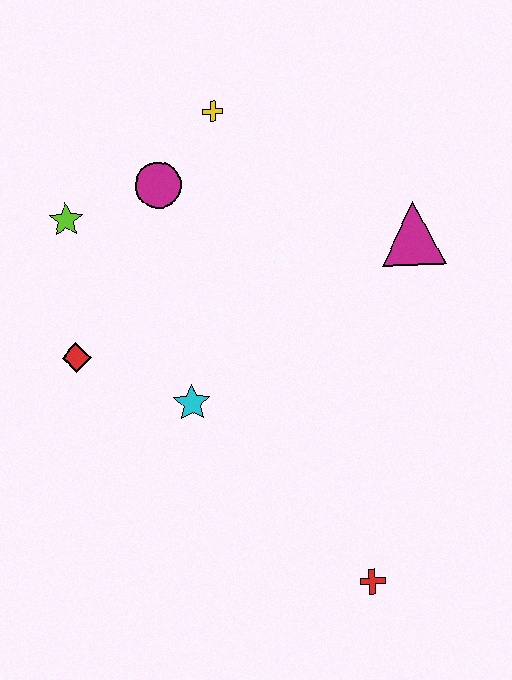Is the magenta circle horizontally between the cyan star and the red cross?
No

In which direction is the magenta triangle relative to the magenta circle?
The magenta triangle is to the right of the magenta circle.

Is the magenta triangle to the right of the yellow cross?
Yes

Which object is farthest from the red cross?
The yellow cross is farthest from the red cross.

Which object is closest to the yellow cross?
The magenta circle is closest to the yellow cross.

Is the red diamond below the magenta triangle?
Yes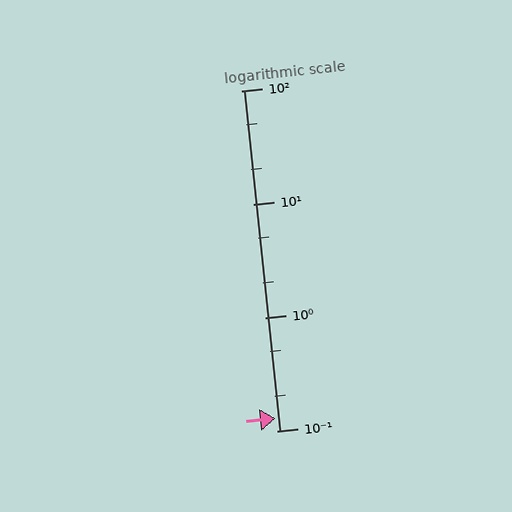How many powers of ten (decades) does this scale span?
The scale spans 3 decades, from 0.1 to 100.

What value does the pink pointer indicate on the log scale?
The pointer indicates approximately 0.13.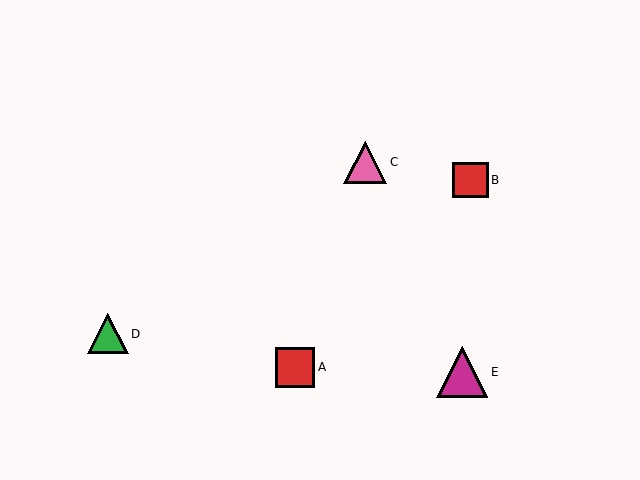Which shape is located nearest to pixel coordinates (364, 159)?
The pink triangle (labeled C) at (365, 162) is nearest to that location.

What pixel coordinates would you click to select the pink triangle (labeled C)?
Click at (365, 162) to select the pink triangle C.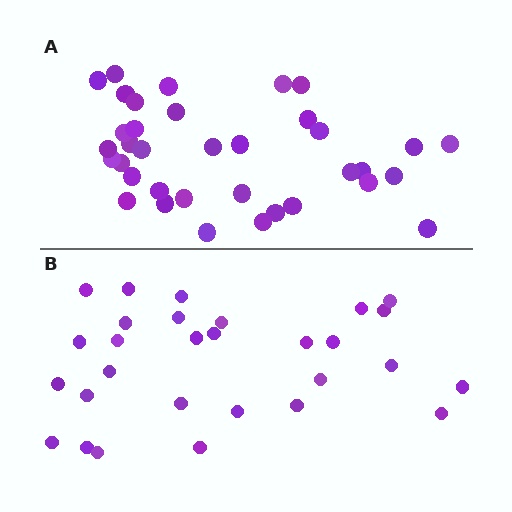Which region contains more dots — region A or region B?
Region A (the top region) has more dots.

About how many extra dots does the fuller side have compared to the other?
Region A has roughly 8 or so more dots than region B.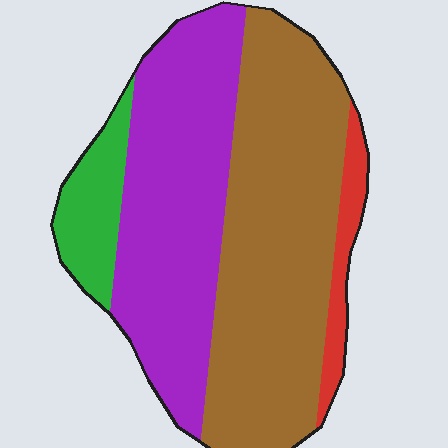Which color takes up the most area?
Brown, at roughly 45%.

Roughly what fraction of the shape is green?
Green takes up about one tenth (1/10) of the shape.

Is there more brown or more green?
Brown.